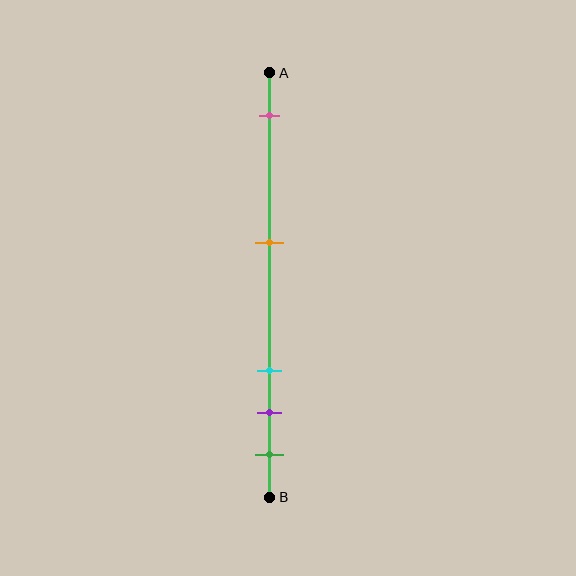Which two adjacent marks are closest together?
The purple and green marks are the closest adjacent pair.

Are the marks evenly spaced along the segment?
No, the marks are not evenly spaced.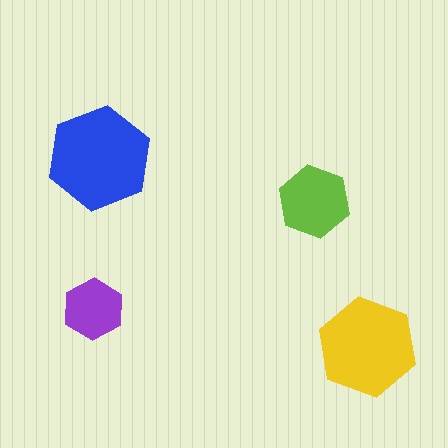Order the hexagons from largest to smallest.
the blue one, the yellow one, the lime one, the purple one.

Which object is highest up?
The blue hexagon is topmost.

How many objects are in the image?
There are 4 objects in the image.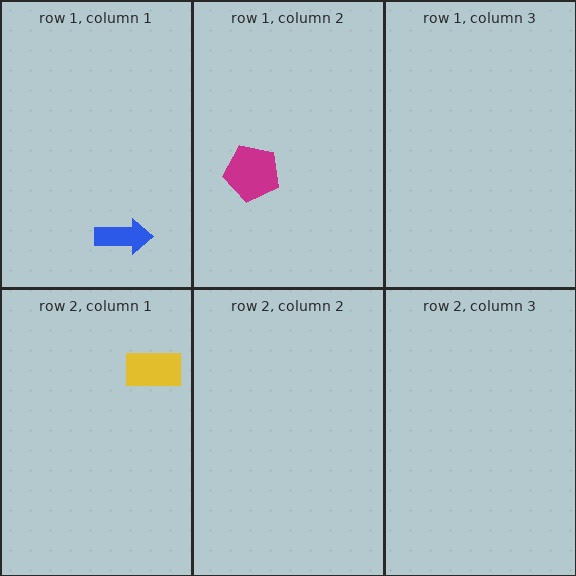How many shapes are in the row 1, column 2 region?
1.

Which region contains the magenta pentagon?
The row 1, column 2 region.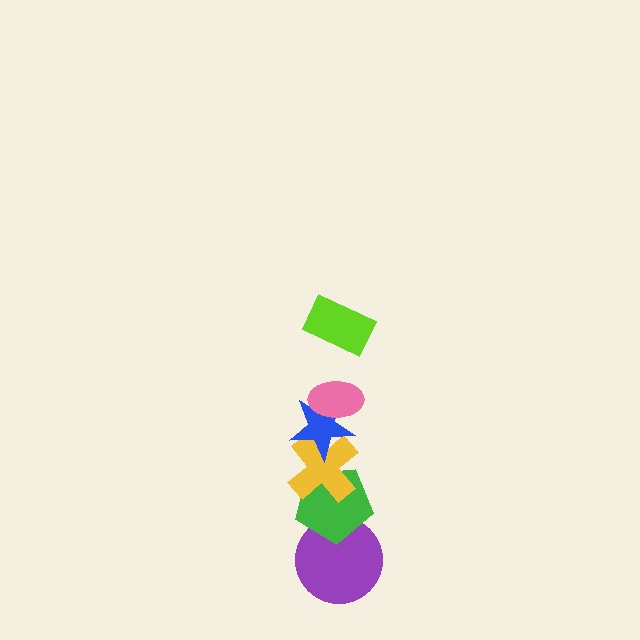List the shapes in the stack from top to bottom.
From top to bottom: the lime rectangle, the pink ellipse, the blue star, the yellow cross, the green pentagon, the purple circle.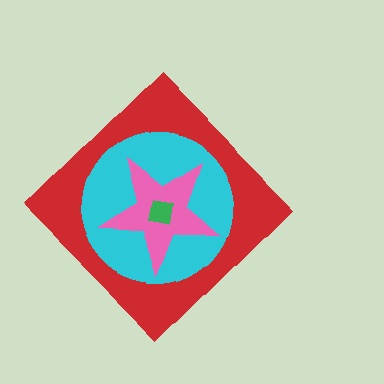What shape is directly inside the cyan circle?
The pink star.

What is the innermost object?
The green square.